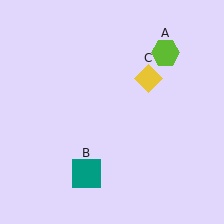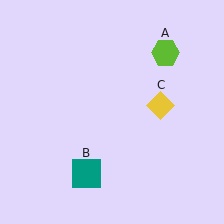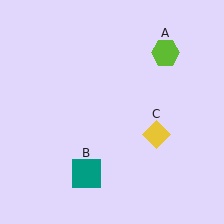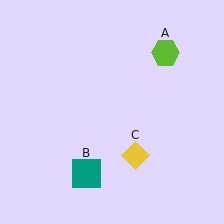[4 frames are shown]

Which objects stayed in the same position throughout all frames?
Lime hexagon (object A) and teal square (object B) remained stationary.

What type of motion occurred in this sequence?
The yellow diamond (object C) rotated clockwise around the center of the scene.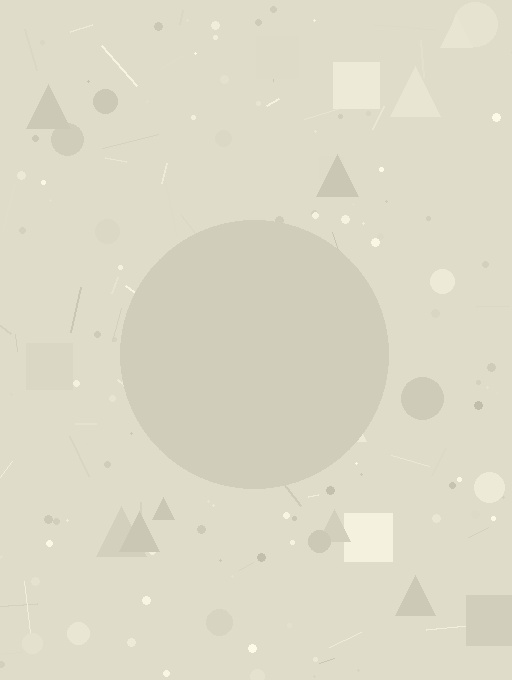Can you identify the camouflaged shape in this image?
The camouflaged shape is a circle.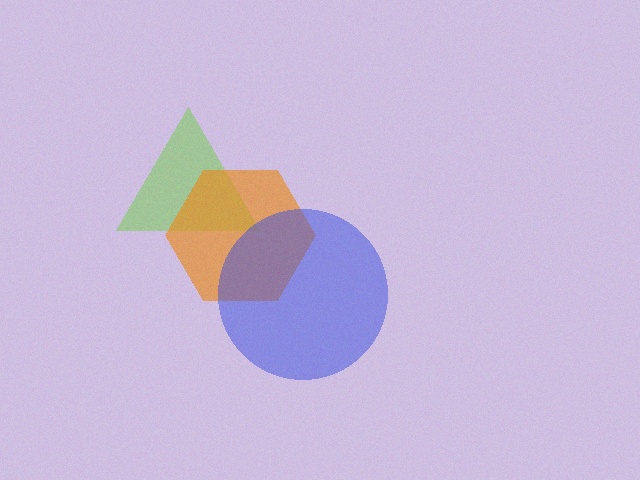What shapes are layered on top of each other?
The layered shapes are: a lime triangle, an orange hexagon, a blue circle.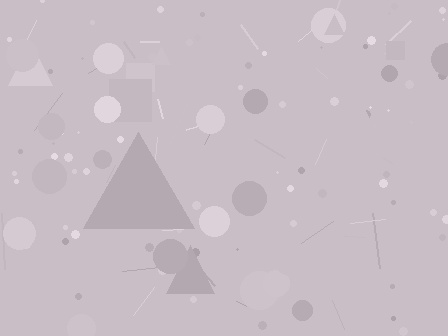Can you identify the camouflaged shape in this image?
The camouflaged shape is a triangle.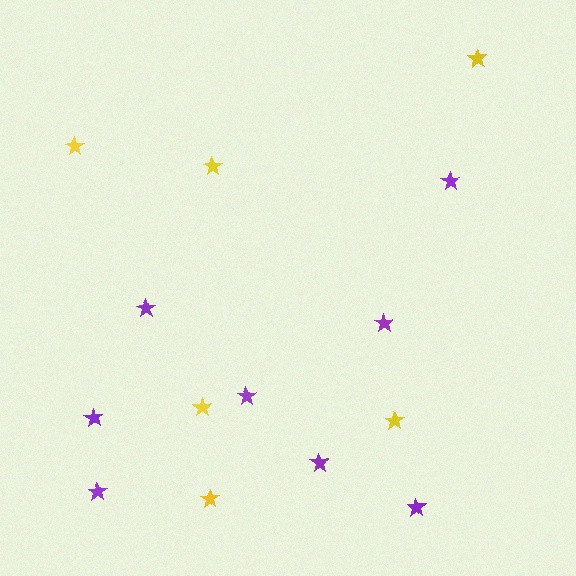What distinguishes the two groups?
There are 2 groups: one group of purple stars (8) and one group of yellow stars (6).